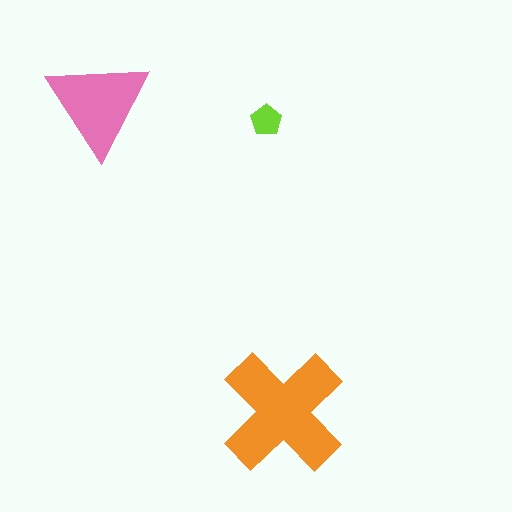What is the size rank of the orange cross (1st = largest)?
1st.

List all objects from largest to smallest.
The orange cross, the pink triangle, the lime pentagon.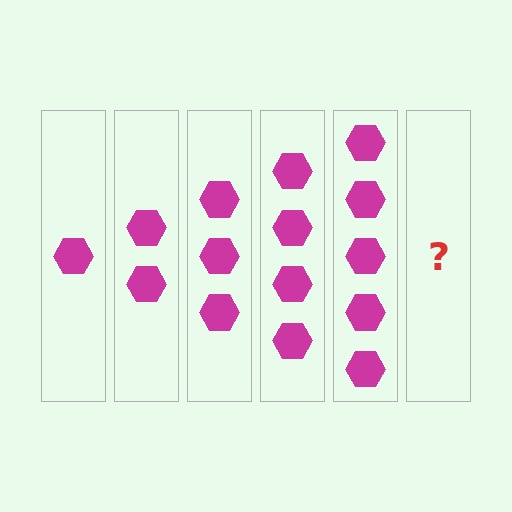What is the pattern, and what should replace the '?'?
The pattern is that each step adds one more hexagon. The '?' should be 6 hexagons.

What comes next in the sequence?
The next element should be 6 hexagons.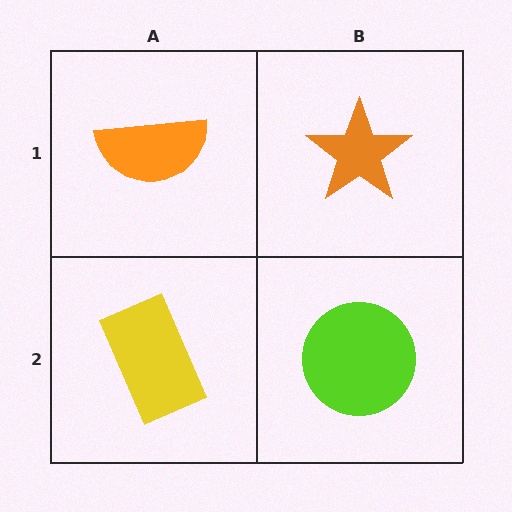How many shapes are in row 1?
2 shapes.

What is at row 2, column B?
A lime circle.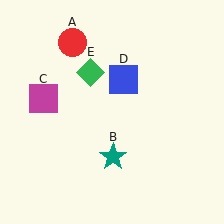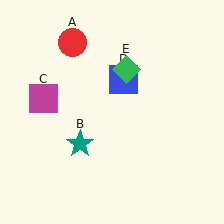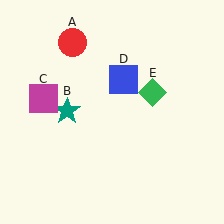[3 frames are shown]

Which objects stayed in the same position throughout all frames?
Red circle (object A) and magenta square (object C) and blue square (object D) remained stationary.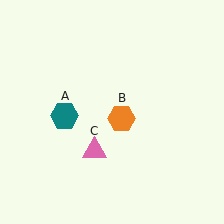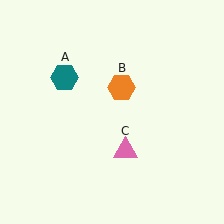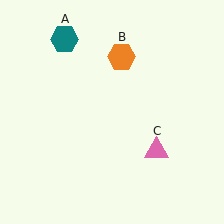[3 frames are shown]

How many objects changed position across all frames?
3 objects changed position: teal hexagon (object A), orange hexagon (object B), pink triangle (object C).